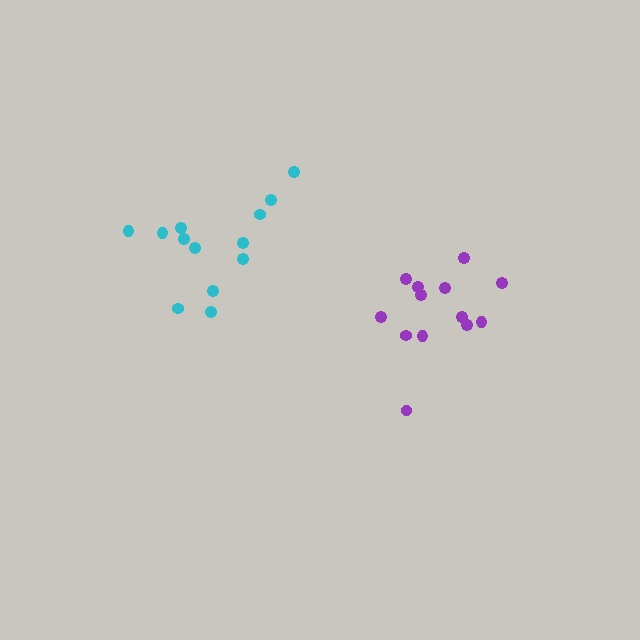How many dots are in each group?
Group 1: 13 dots, Group 2: 13 dots (26 total).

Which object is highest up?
The cyan cluster is topmost.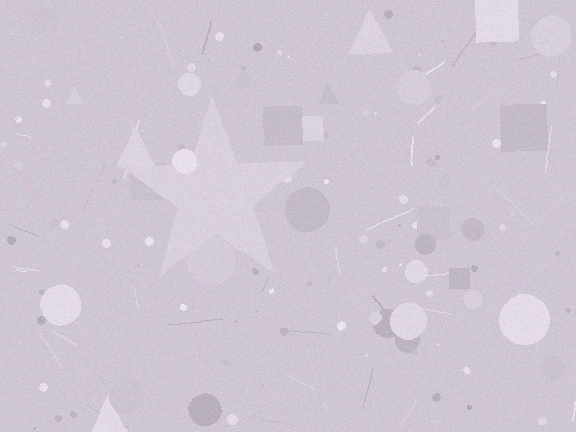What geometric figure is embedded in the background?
A star is embedded in the background.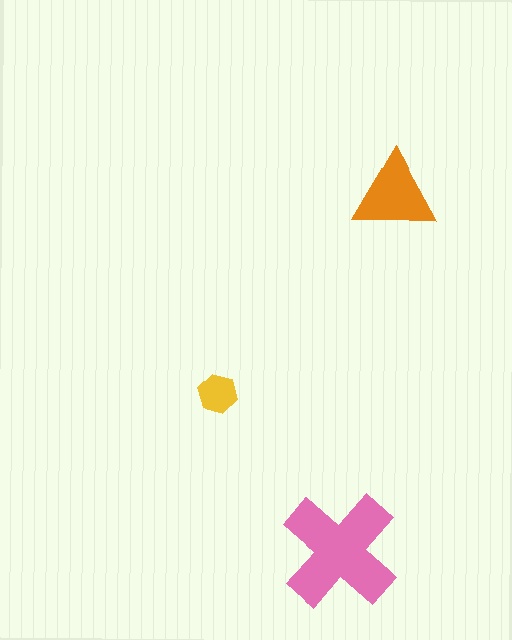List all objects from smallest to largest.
The yellow hexagon, the orange triangle, the pink cross.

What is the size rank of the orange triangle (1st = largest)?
2nd.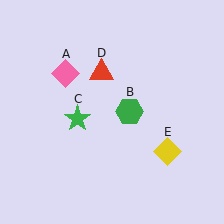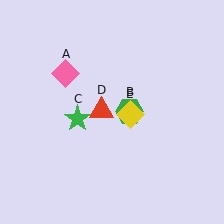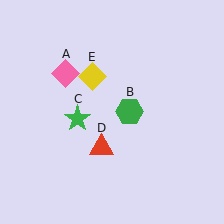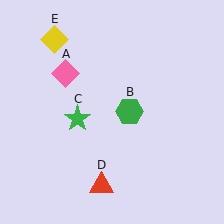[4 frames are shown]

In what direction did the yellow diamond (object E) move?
The yellow diamond (object E) moved up and to the left.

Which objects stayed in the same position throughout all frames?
Pink diamond (object A) and green hexagon (object B) and green star (object C) remained stationary.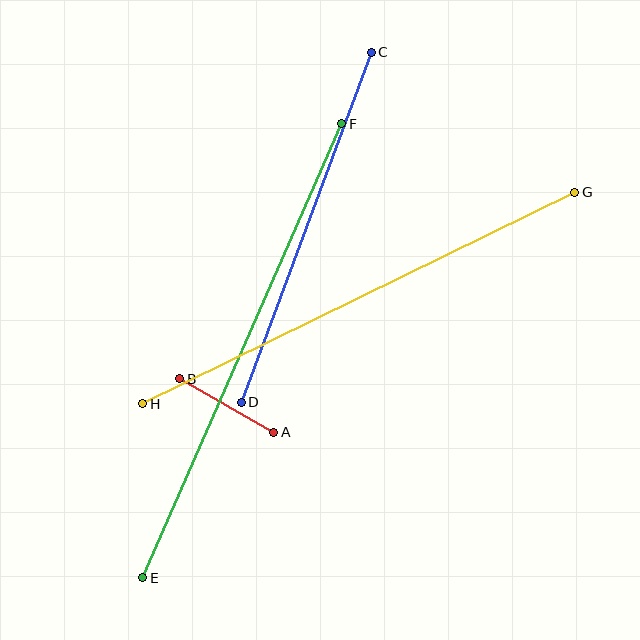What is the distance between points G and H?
The distance is approximately 481 pixels.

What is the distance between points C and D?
The distance is approximately 373 pixels.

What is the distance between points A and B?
The distance is approximately 108 pixels.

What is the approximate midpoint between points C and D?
The midpoint is at approximately (306, 227) pixels.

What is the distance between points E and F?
The distance is approximately 496 pixels.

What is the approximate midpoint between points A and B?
The midpoint is at approximately (227, 405) pixels.